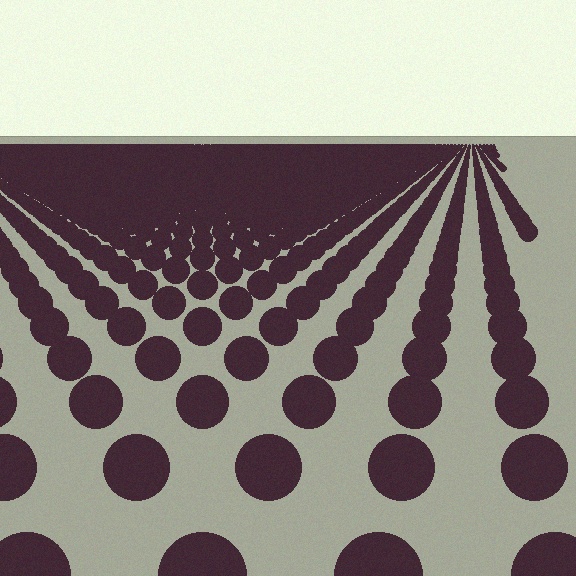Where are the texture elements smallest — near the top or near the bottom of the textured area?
Near the top.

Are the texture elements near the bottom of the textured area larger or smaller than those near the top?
Larger. Near the bottom, elements are closer to the viewer and appear at a bigger on-screen size.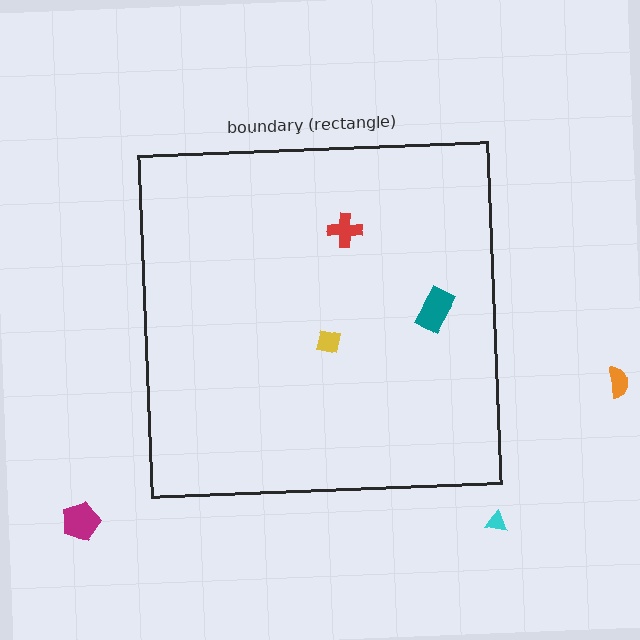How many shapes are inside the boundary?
3 inside, 3 outside.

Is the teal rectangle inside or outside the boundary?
Inside.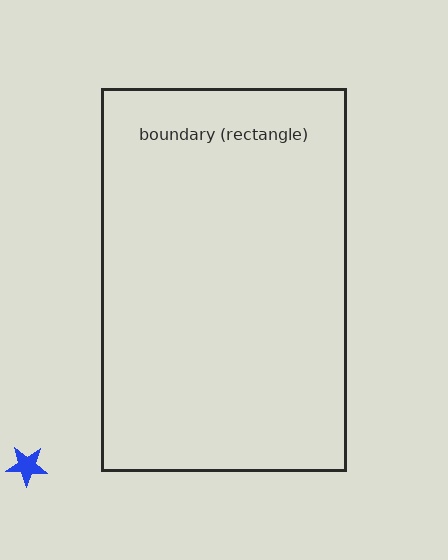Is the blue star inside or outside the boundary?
Outside.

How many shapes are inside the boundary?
0 inside, 1 outside.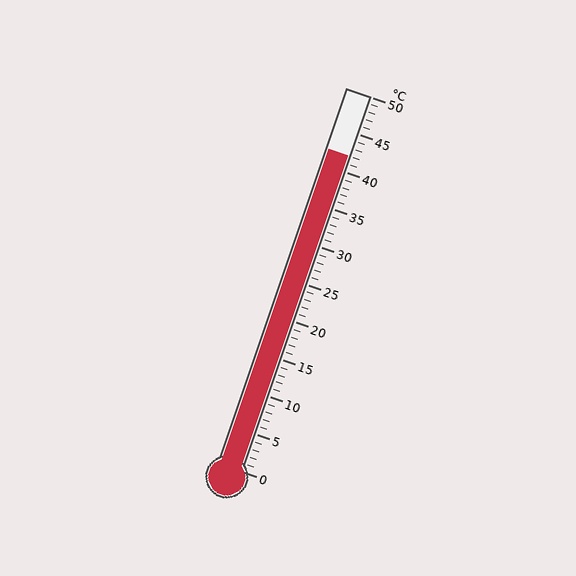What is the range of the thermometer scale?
The thermometer scale ranges from 0°C to 50°C.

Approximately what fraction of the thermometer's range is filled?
The thermometer is filled to approximately 85% of its range.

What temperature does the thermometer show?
The thermometer shows approximately 42°C.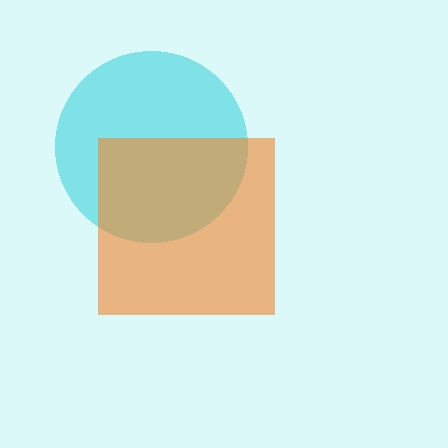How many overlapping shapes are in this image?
There are 2 overlapping shapes in the image.